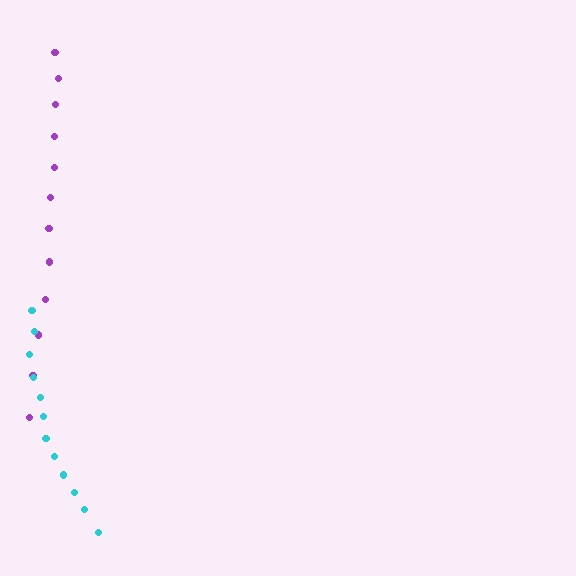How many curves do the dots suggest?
There are 2 distinct paths.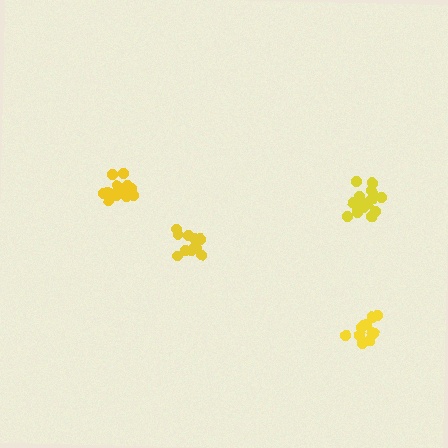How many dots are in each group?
Group 1: 18 dots, Group 2: 13 dots, Group 3: 12 dots, Group 4: 16 dots (59 total).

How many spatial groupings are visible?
There are 4 spatial groupings.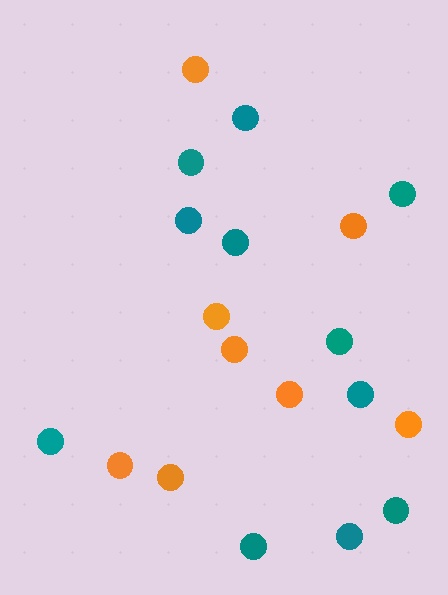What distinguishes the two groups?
There are 2 groups: one group of teal circles (11) and one group of orange circles (8).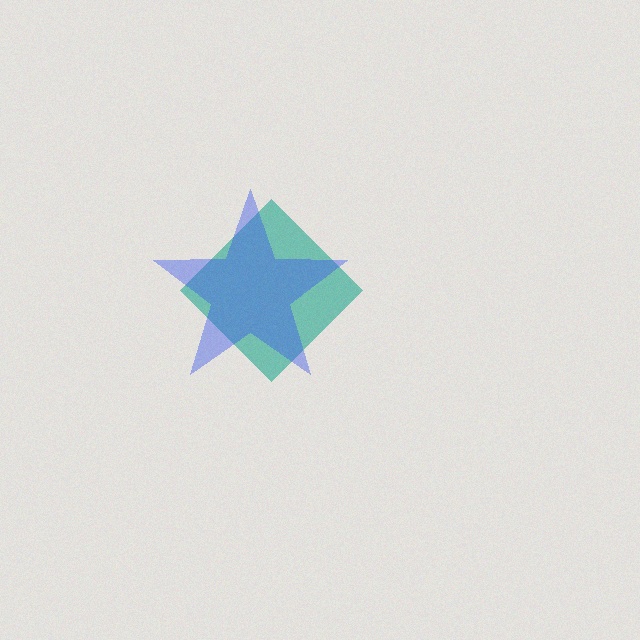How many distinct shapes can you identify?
There are 2 distinct shapes: a teal diamond, a blue star.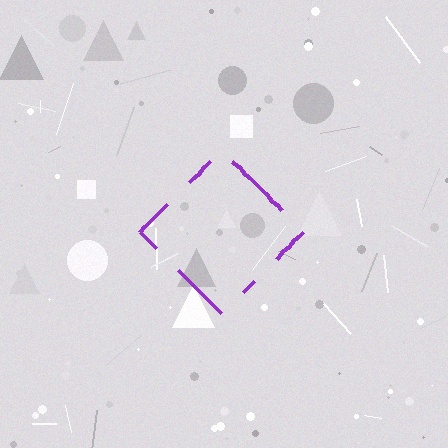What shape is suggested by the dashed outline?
The dashed outline suggests a diamond.